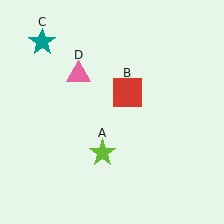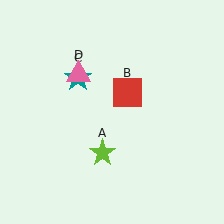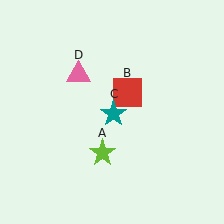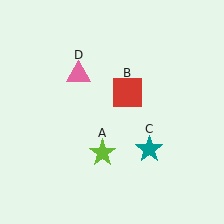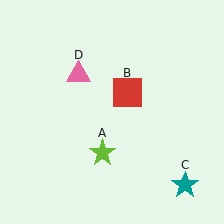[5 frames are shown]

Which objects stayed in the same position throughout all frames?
Lime star (object A) and red square (object B) and pink triangle (object D) remained stationary.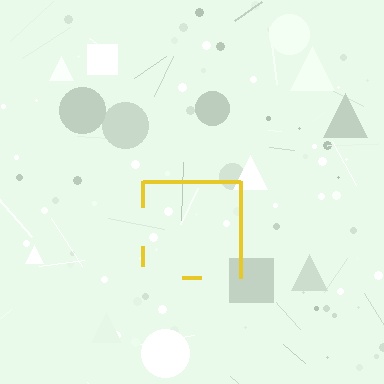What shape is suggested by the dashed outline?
The dashed outline suggests a square.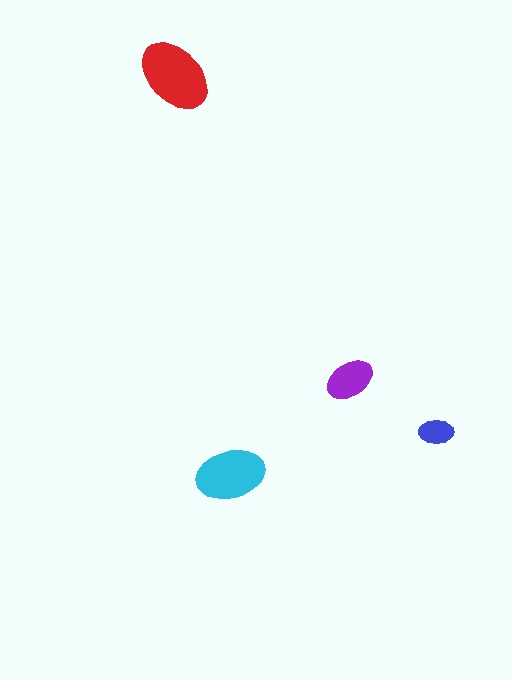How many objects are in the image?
There are 4 objects in the image.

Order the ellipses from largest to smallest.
the red one, the cyan one, the purple one, the blue one.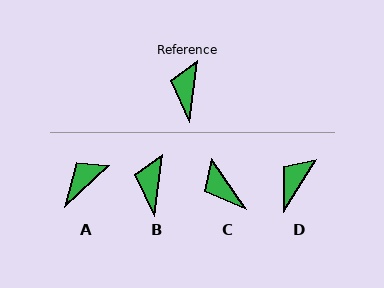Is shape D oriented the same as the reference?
No, it is off by about 24 degrees.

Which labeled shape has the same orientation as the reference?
B.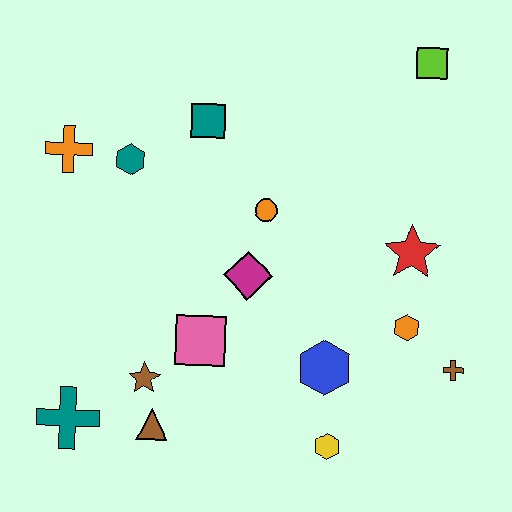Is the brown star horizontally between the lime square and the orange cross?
Yes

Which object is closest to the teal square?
The teal hexagon is closest to the teal square.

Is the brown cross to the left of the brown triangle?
No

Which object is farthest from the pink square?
The lime square is farthest from the pink square.